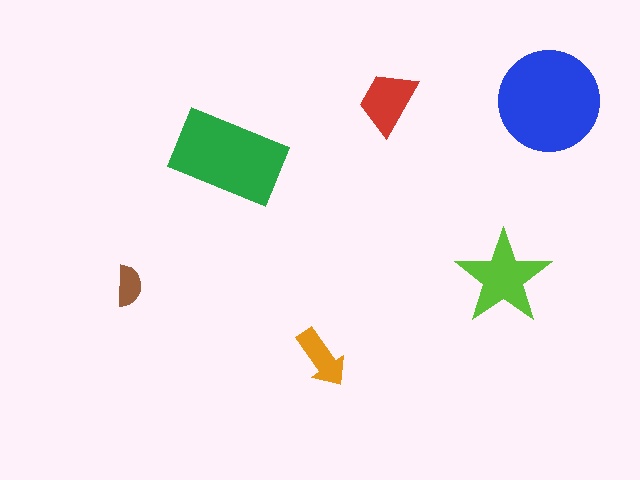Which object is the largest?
The blue circle.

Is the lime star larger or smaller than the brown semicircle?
Larger.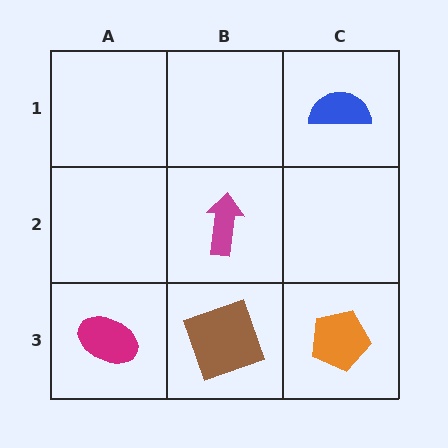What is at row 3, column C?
An orange pentagon.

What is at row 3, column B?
A brown square.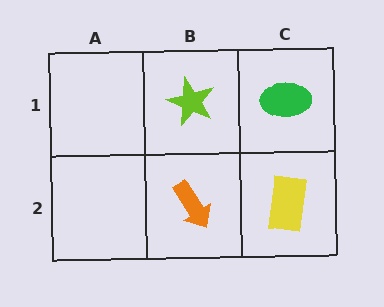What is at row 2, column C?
A yellow rectangle.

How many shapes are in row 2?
2 shapes.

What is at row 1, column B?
A lime star.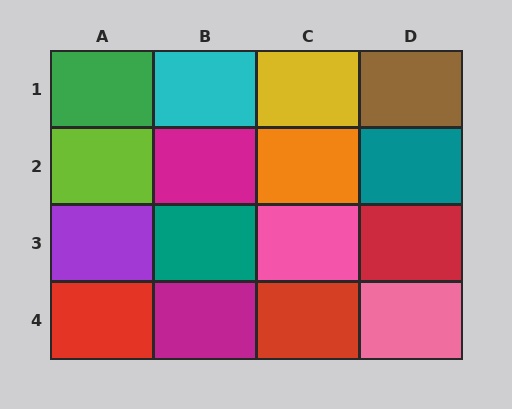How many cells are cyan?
1 cell is cyan.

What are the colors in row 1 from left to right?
Green, cyan, yellow, brown.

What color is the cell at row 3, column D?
Red.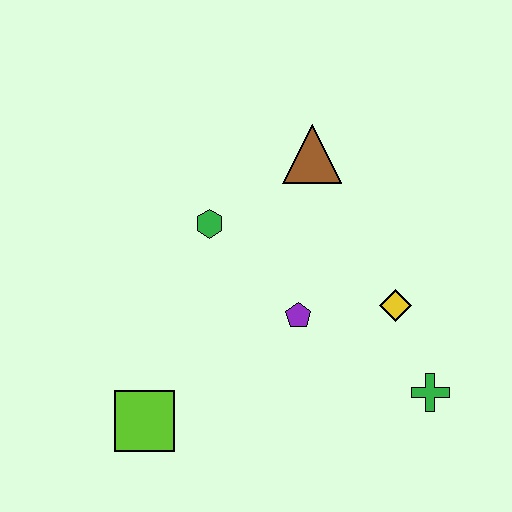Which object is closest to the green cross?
The yellow diamond is closest to the green cross.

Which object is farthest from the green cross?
The lime square is farthest from the green cross.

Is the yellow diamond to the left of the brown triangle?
No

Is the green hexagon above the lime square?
Yes